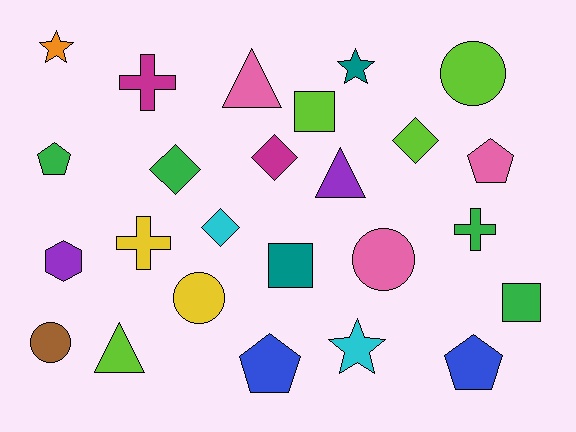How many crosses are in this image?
There are 3 crosses.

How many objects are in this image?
There are 25 objects.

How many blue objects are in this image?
There are 2 blue objects.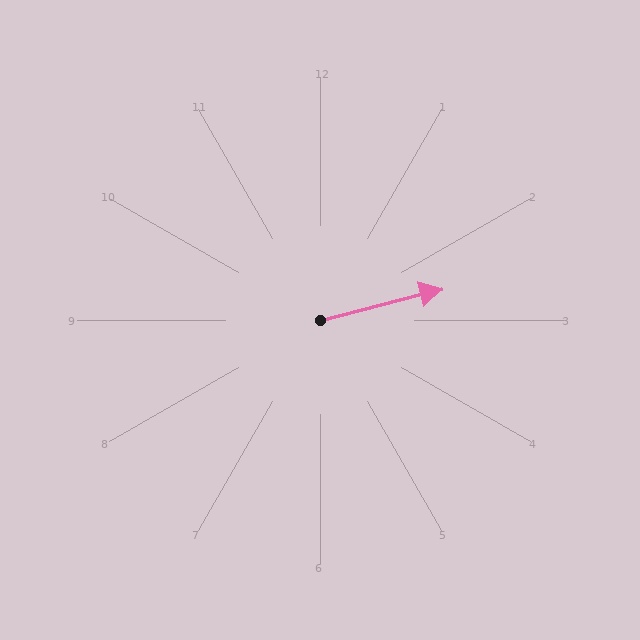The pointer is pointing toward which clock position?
Roughly 3 o'clock.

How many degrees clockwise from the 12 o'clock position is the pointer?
Approximately 75 degrees.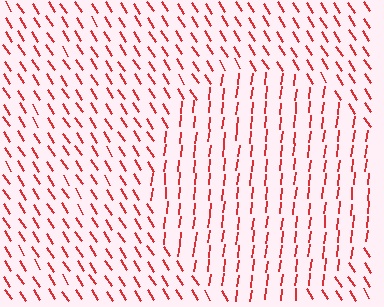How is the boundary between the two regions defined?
The boundary is defined purely by a change in line orientation (approximately 39 degrees difference). All lines are the same color and thickness.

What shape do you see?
I see a circle.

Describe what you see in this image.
The image is filled with small red line segments. A circle region in the image has lines oriented differently from the surrounding lines, creating a visible texture boundary.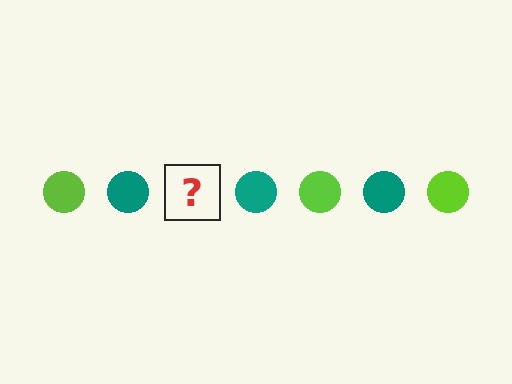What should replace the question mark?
The question mark should be replaced with a lime circle.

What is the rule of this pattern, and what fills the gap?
The rule is that the pattern cycles through lime, teal circles. The gap should be filled with a lime circle.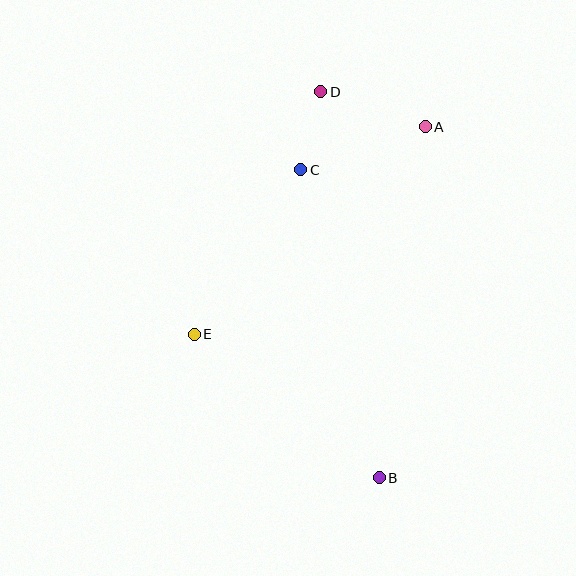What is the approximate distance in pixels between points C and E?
The distance between C and E is approximately 196 pixels.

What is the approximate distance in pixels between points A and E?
The distance between A and E is approximately 310 pixels.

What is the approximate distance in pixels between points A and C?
The distance between A and C is approximately 131 pixels.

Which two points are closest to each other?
Points C and D are closest to each other.